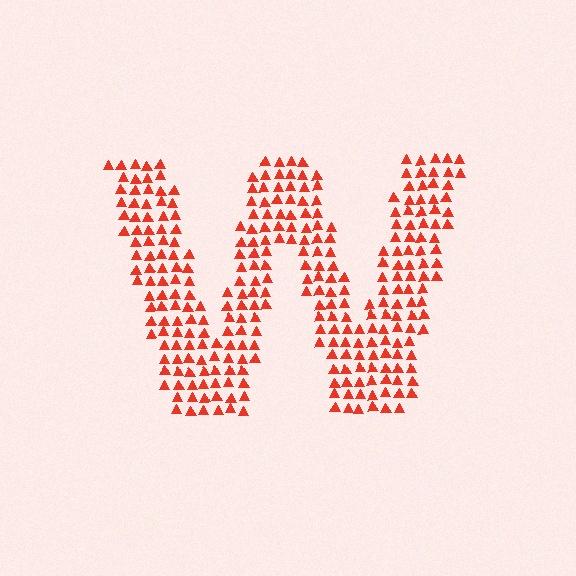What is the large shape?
The large shape is the letter W.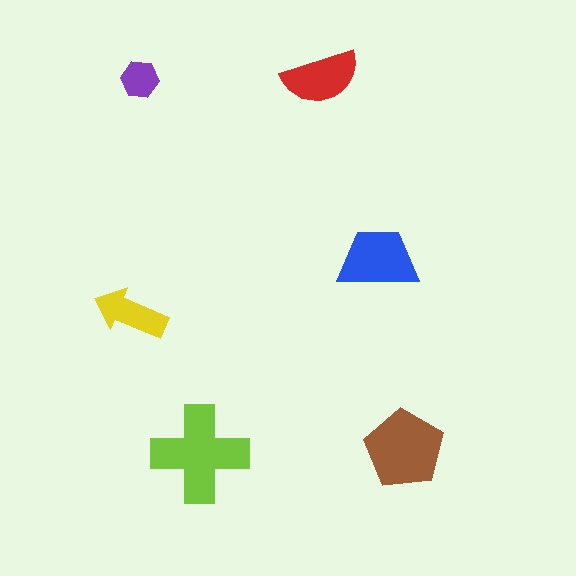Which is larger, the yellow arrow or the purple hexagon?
The yellow arrow.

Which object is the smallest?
The purple hexagon.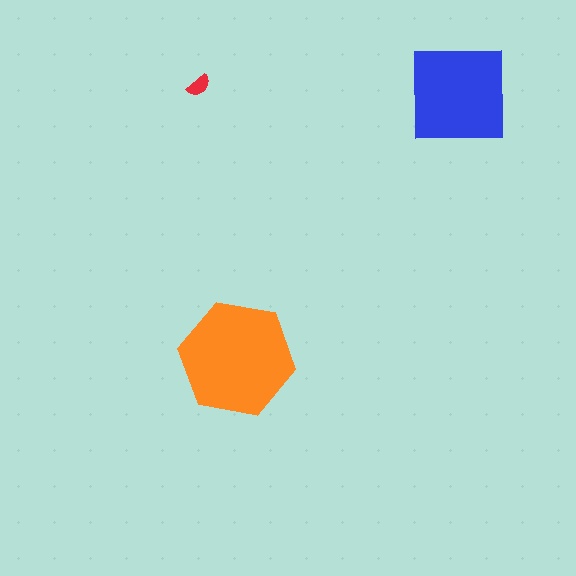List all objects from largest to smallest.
The orange hexagon, the blue square, the red semicircle.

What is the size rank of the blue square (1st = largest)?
2nd.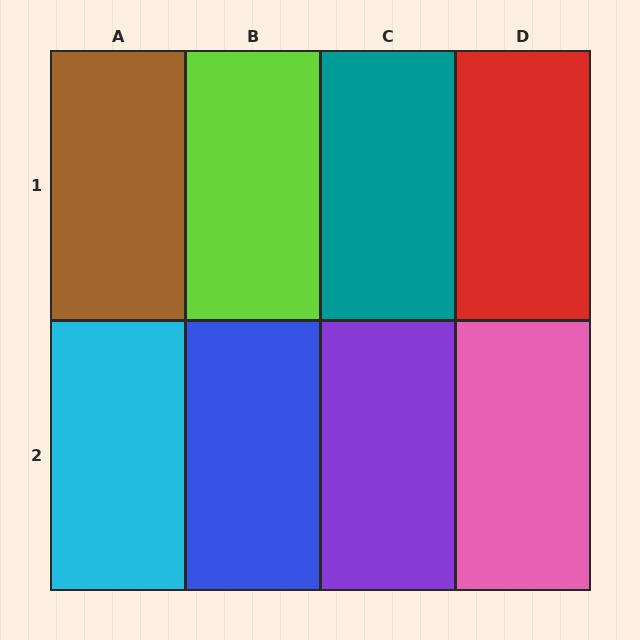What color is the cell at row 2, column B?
Blue.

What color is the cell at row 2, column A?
Cyan.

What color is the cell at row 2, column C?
Purple.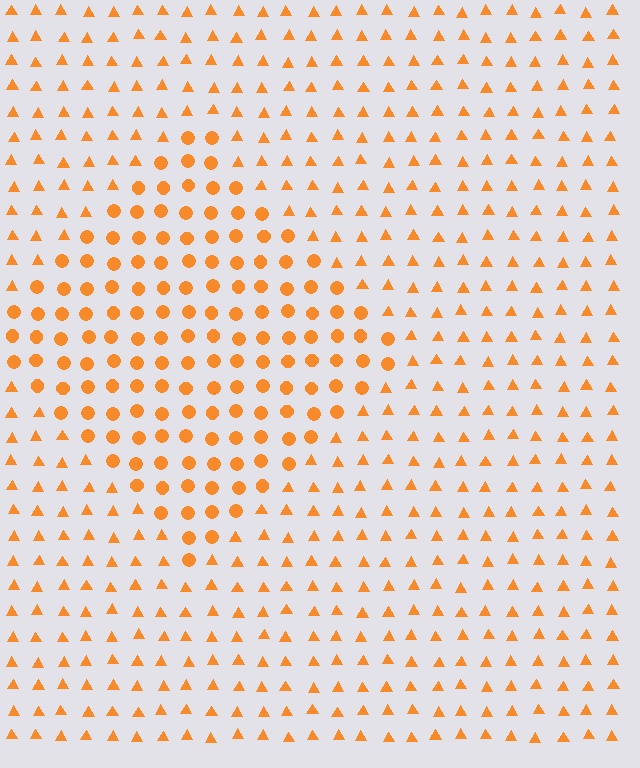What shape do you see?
I see a diamond.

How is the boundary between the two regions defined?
The boundary is defined by a change in element shape: circles inside vs. triangles outside. All elements share the same color and spacing.